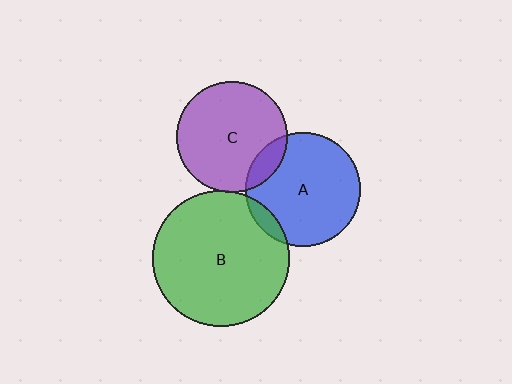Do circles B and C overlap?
Yes.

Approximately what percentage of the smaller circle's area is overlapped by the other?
Approximately 5%.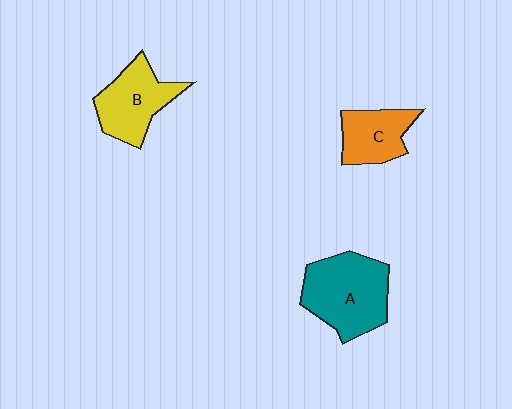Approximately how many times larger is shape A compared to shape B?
Approximately 1.3 times.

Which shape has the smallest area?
Shape C (orange).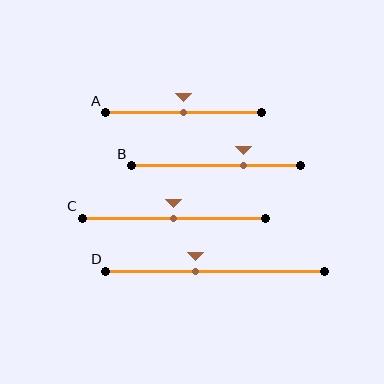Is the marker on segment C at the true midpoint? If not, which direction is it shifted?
Yes, the marker on segment C is at the true midpoint.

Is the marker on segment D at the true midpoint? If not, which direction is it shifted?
No, the marker on segment D is shifted to the left by about 9% of the segment length.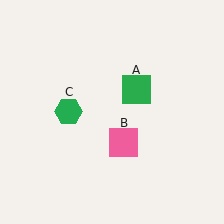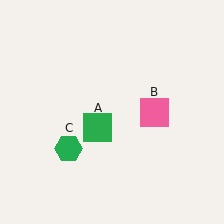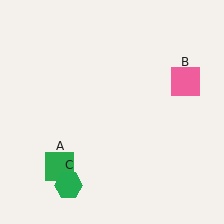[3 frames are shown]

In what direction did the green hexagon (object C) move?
The green hexagon (object C) moved down.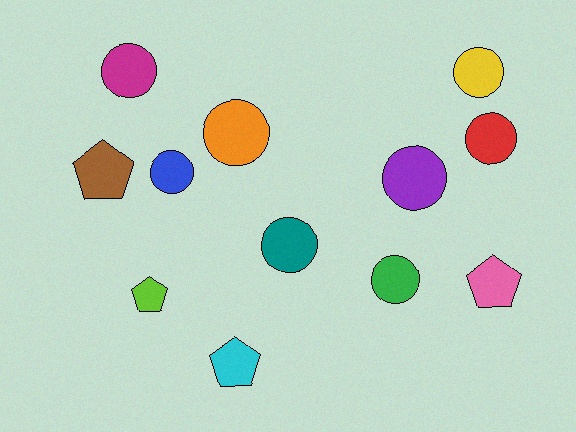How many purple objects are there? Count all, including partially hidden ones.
There is 1 purple object.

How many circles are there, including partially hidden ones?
There are 8 circles.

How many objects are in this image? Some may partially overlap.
There are 12 objects.